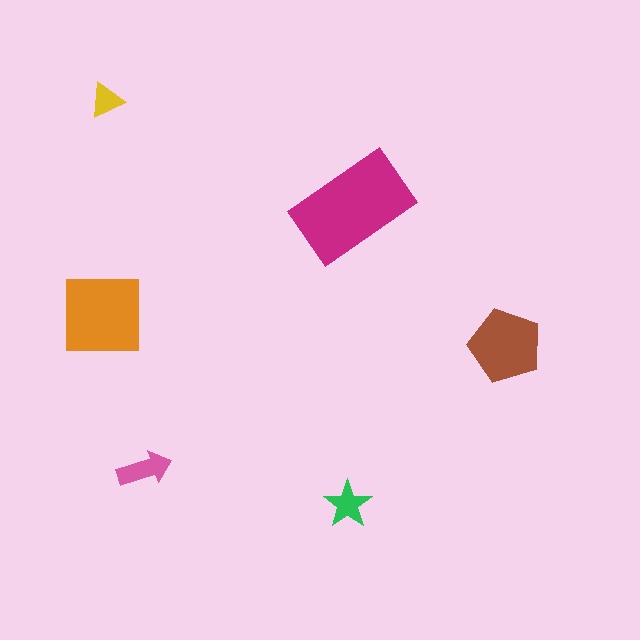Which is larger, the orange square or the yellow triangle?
The orange square.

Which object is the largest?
The magenta rectangle.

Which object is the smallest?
The yellow triangle.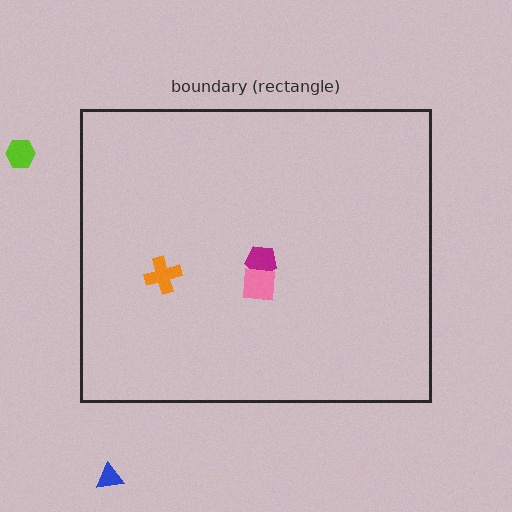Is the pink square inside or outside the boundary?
Inside.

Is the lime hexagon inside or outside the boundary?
Outside.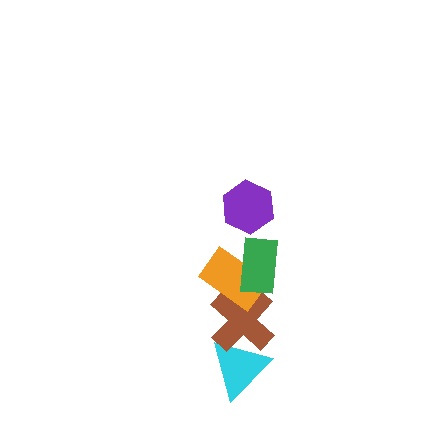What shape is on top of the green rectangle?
The purple hexagon is on top of the green rectangle.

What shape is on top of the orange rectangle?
The green rectangle is on top of the orange rectangle.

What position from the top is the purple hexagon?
The purple hexagon is 1st from the top.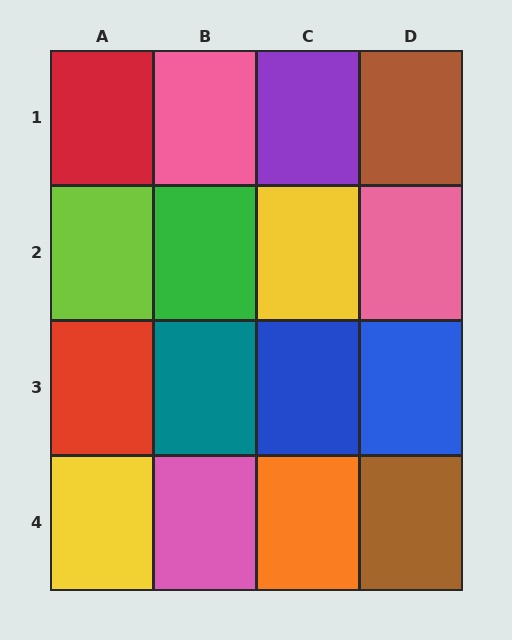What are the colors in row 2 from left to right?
Lime, green, yellow, pink.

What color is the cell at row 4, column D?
Brown.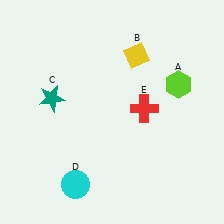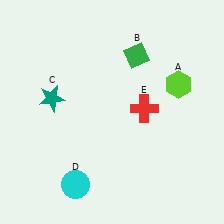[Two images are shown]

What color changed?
The diamond (B) changed from yellow in Image 1 to green in Image 2.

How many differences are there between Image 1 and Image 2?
There is 1 difference between the two images.